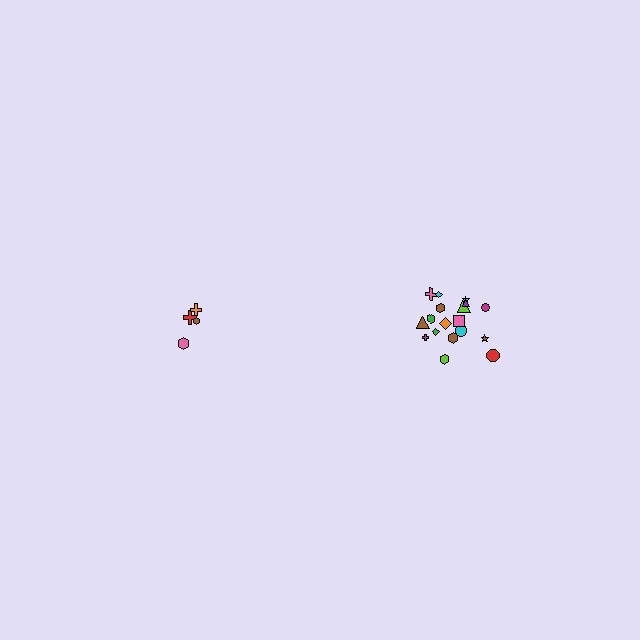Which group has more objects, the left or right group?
The right group.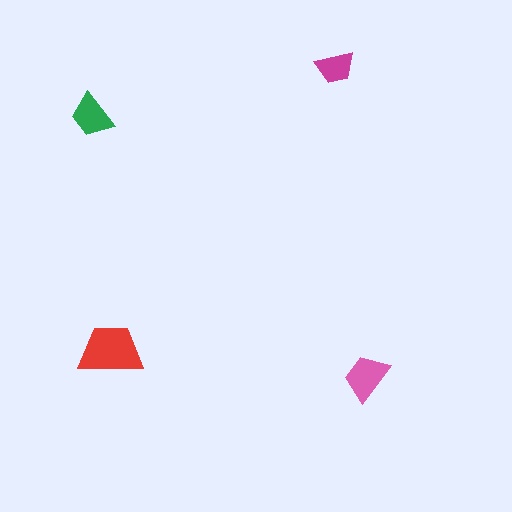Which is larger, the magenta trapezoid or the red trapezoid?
The red one.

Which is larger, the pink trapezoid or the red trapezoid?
The red one.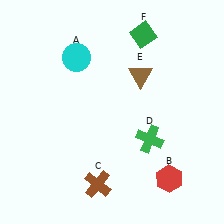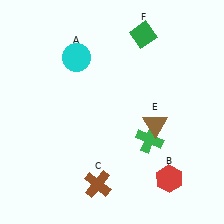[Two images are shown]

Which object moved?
The brown triangle (E) moved down.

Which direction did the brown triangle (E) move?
The brown triangle (E) moved down.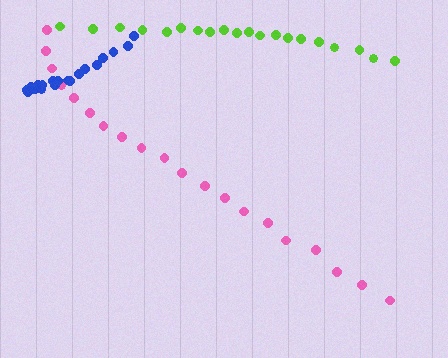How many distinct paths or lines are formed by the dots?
There are 3 distinct paths.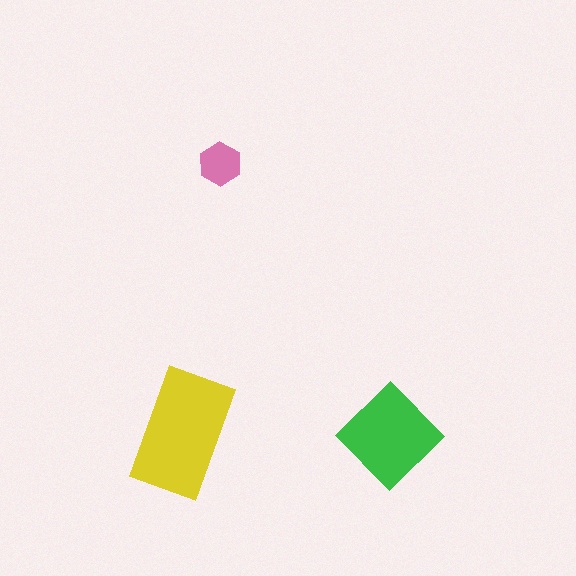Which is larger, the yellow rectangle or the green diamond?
The yellow rectangle.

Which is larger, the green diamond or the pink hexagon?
The green diamond.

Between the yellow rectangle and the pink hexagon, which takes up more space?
The yellow rectangle.